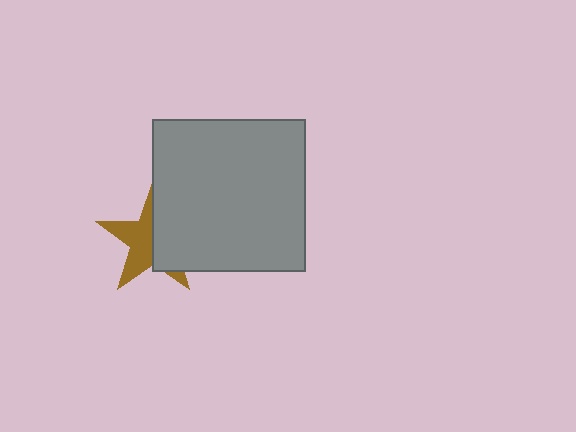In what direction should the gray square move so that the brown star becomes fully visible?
The gray square should move right. That is the shortest direction to clear the overlap and leave the brown star fully visible.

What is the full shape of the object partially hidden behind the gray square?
The partially hidden object is a brown star.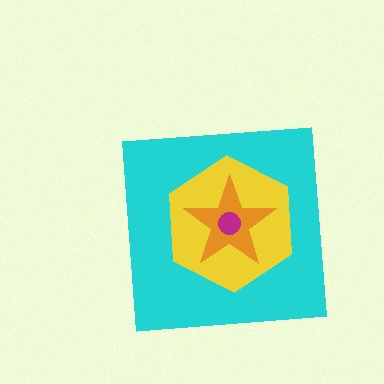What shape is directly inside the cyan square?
The yellow hexagon.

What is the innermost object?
The magenta circle.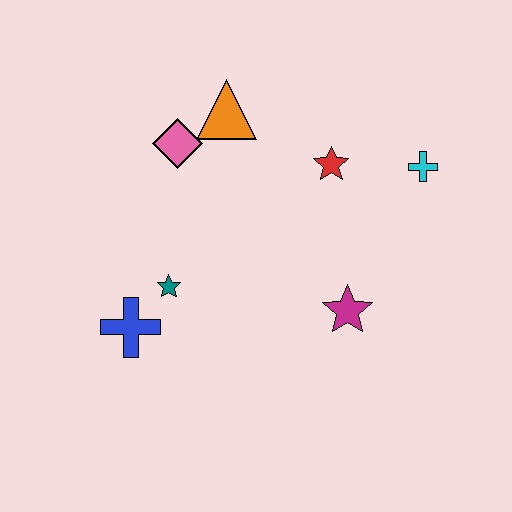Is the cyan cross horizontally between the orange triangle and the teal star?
No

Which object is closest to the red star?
The cyan cross is closest to the red star.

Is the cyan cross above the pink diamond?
No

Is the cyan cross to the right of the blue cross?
Yes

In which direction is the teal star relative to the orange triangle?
The teal star is below the orange triangle.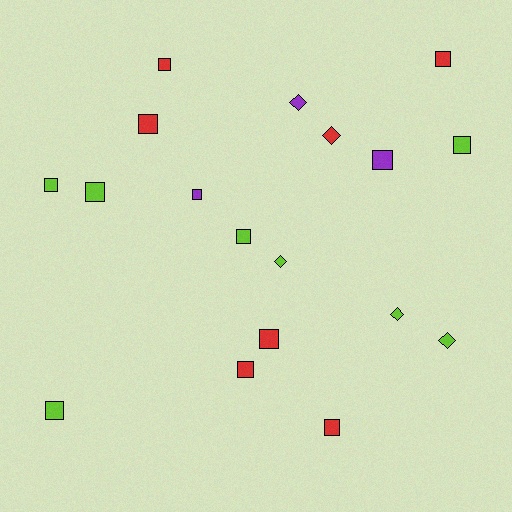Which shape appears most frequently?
Square, with 13 objects.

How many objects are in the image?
There are 18 objects.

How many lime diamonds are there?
There are 3 lime diamonds.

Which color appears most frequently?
Lime, with 8 objects.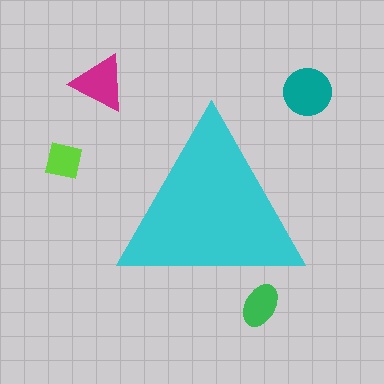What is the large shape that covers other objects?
A cyan triangle.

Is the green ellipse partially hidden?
Yes, the green ellipse is partially hidden behind the cyan triangle.